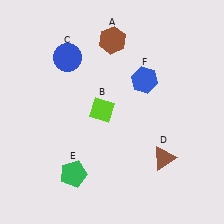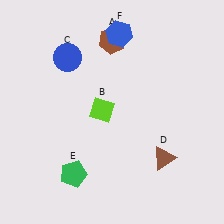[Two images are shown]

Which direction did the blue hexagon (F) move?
The blue hexagon (F) moved up.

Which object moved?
The blue hexagon (F) moved up.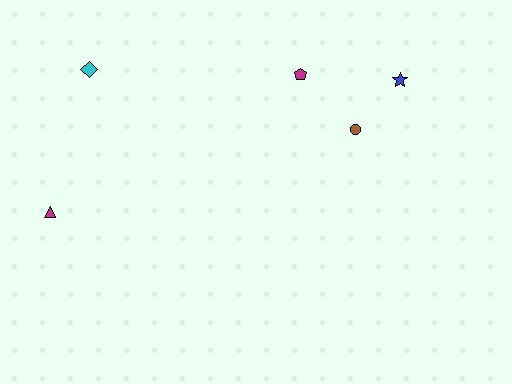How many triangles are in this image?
There is 1 triangle.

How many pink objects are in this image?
There are no pink objects.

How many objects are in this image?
There are 5 objects.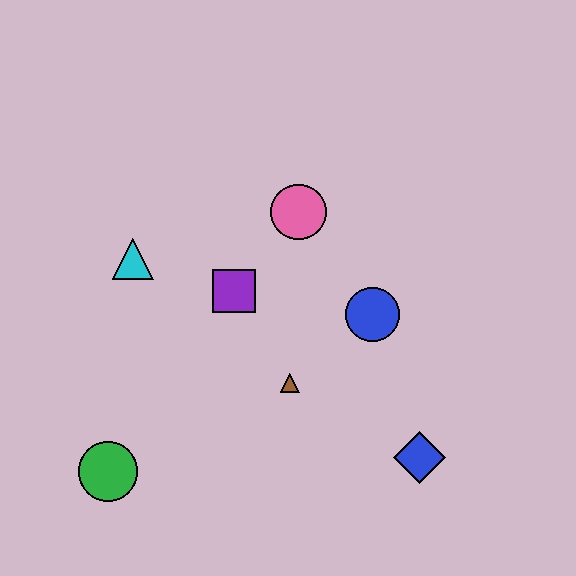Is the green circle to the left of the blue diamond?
Yes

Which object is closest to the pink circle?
The purple square is closest to the pink circle.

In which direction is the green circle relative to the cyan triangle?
The green circle is below the cyan triangle.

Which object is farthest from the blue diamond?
The cyan triangle is farthest from the blue diamond.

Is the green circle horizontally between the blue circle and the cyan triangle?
No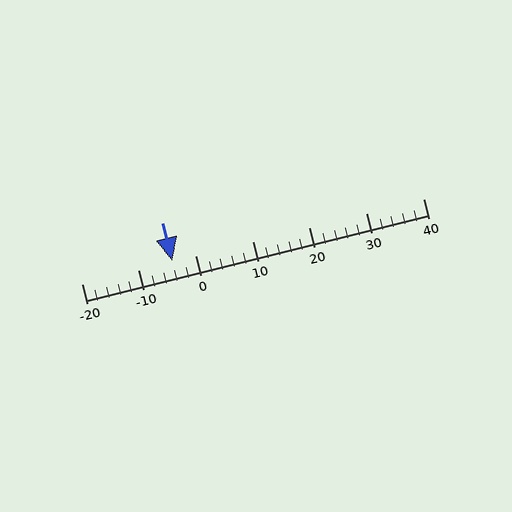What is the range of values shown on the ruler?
The ruler shows values from -20 to 40.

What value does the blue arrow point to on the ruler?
The blue arrow points to approximately -4.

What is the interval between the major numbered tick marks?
The major tick marks are spaced 10 units apart.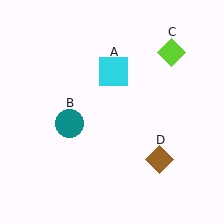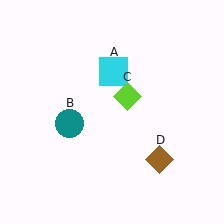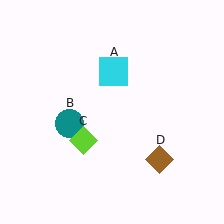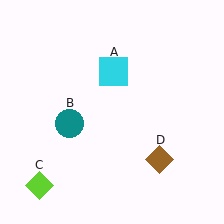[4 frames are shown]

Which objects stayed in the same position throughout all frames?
Cyan square (object A) and teal circle (object B) and brown diamond (object D) remained stationary.